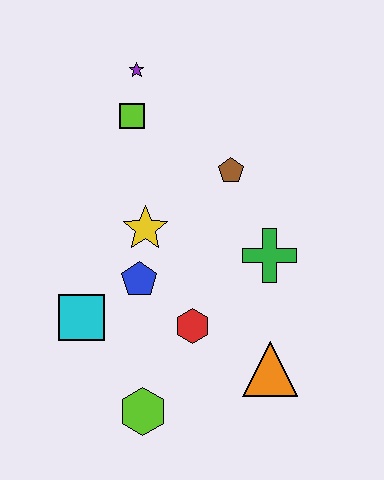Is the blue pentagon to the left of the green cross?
Yes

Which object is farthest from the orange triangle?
The purple star is farthest from the orange triangle.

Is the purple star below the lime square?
No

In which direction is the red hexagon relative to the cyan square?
The red hexagon is to the right of the cyan square.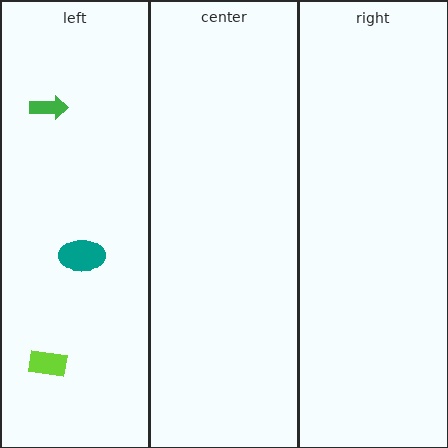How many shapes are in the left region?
3.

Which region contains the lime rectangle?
The left region.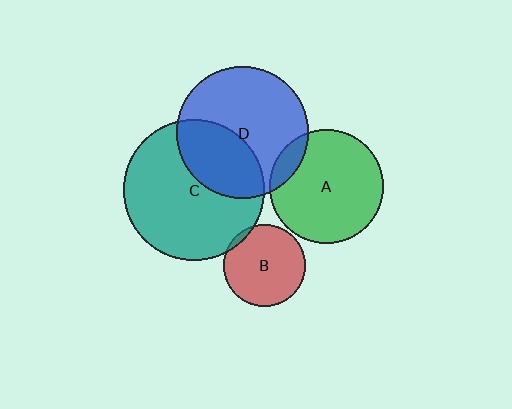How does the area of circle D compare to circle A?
Approximately 1.3 times.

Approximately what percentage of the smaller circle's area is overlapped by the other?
Approximately 10%.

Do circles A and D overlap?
Yes.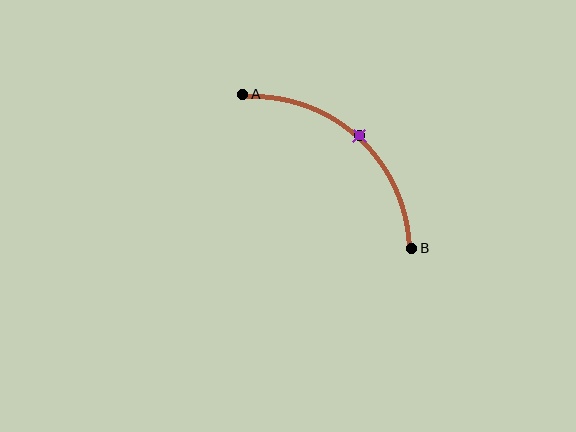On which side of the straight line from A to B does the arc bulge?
The arc bulges above and to the right of the straight line connecting A and B.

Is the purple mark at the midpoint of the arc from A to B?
Yes. The purple mark lies on the arc at equal arc-length from both A and B — it is the arc midpoint.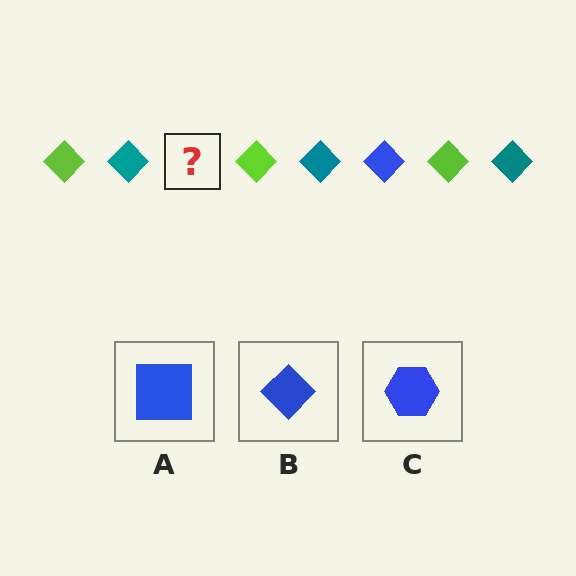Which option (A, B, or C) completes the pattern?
B.